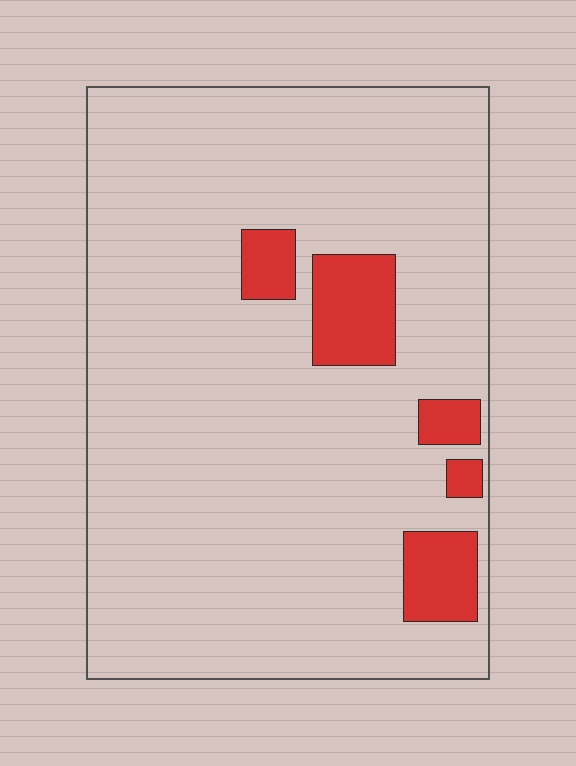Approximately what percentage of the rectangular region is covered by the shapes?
Approximately 10%.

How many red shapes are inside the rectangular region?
5.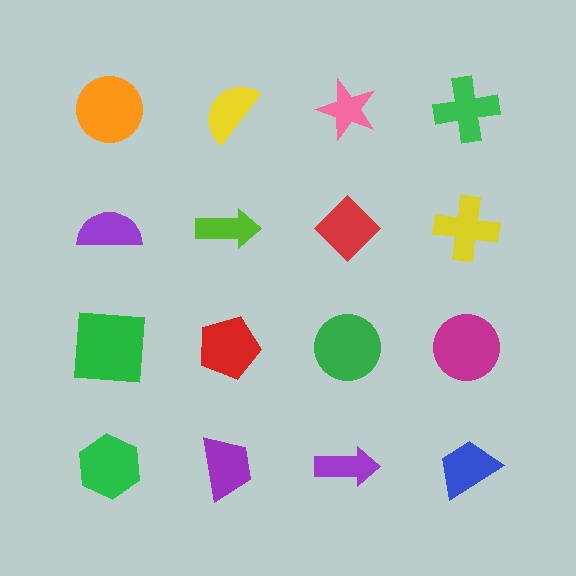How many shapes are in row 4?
4 shapes.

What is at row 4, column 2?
A purple trapezoid.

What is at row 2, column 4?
A yellow cross.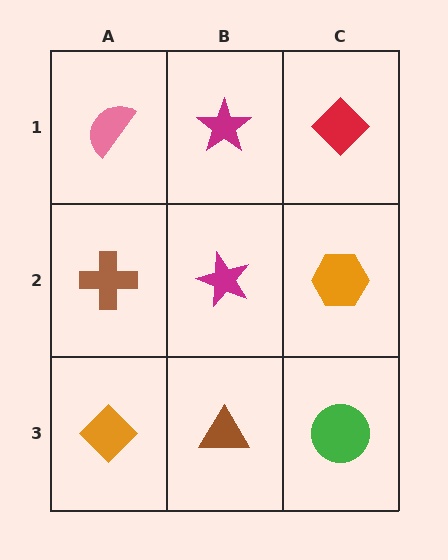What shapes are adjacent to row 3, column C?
An orange hexagon (row 2, column C), a brown triangle (row 3, column B).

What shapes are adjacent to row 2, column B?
A magenta star (row 1, column B), a brown triangle (row 3, column B), a brown cross (row 2, column A), an orange hexagon (row 2, column C).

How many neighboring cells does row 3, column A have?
2.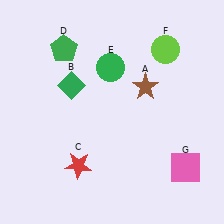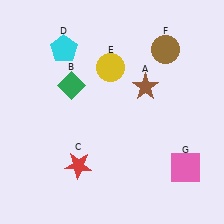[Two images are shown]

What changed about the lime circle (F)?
In Image 1, F is lime. In Image 2, it changed to brown.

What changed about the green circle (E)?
In Image 1, E is green. In Image 2, it changed to yellow.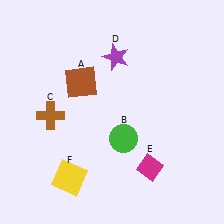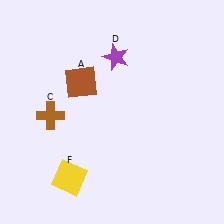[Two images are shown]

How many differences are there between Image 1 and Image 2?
There are 2 differences between the two images.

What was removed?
The magenta diamond (E), the green circle (B) were removed in Image 2.